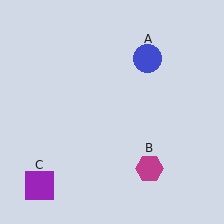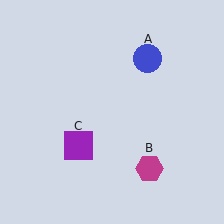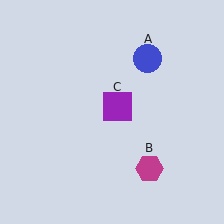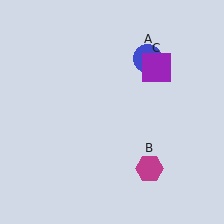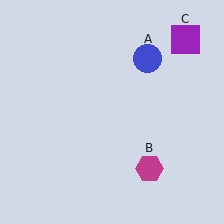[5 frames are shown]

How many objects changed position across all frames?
1 object changed position: purple square (object C).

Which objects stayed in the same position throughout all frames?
Blue circle (object A) and magenta hexagon (object B) remained stationary.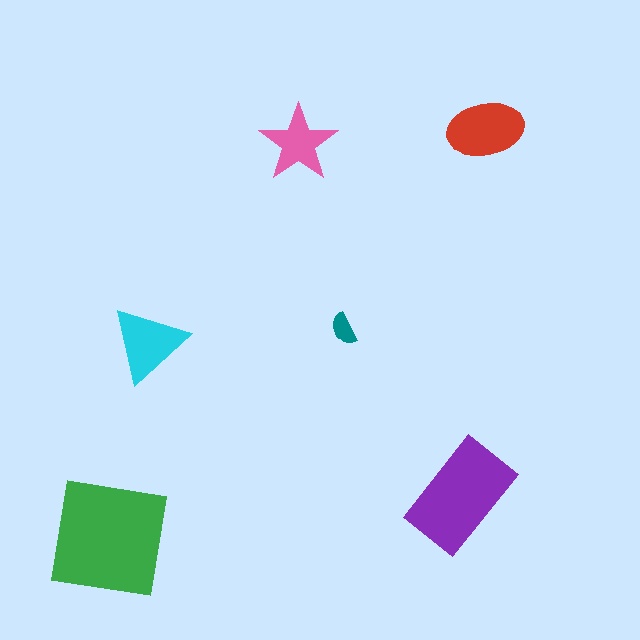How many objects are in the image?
There are 6 objects in the image.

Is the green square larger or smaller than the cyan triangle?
Larger.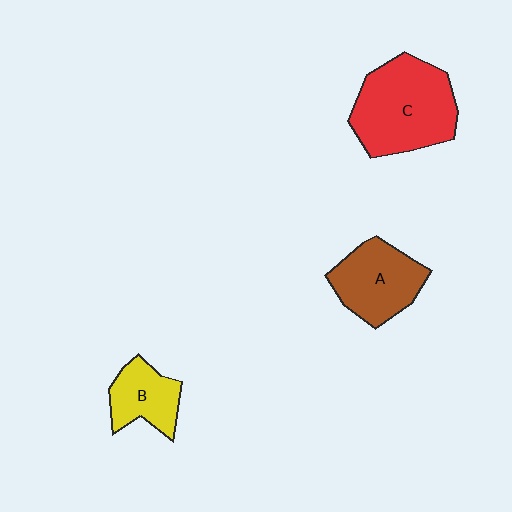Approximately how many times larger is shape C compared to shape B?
Approximately 2.1 times.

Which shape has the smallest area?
Shape B (yellow).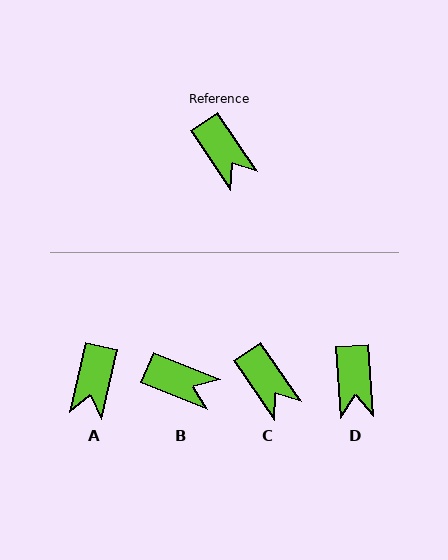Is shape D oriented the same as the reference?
No, it is off by about 30 degrees.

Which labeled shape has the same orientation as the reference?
C.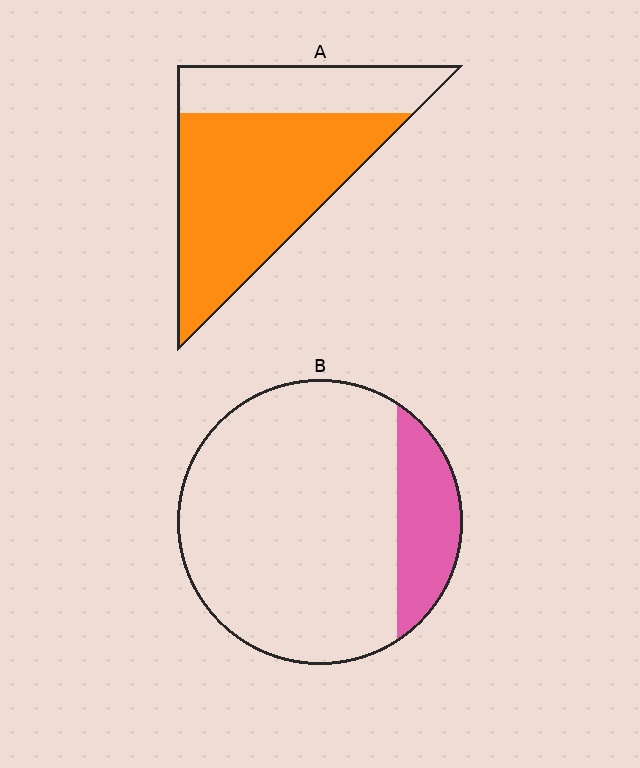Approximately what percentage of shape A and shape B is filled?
A is approximately 70% and B is approximately 15%.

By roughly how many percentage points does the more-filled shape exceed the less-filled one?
By roughly 50 percentage points (A over B).